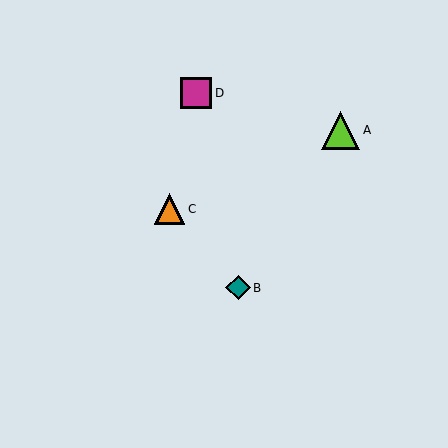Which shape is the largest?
The lime triangle (labeled A) is the largest.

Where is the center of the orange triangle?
The center of the orange triangle is at (169, 209).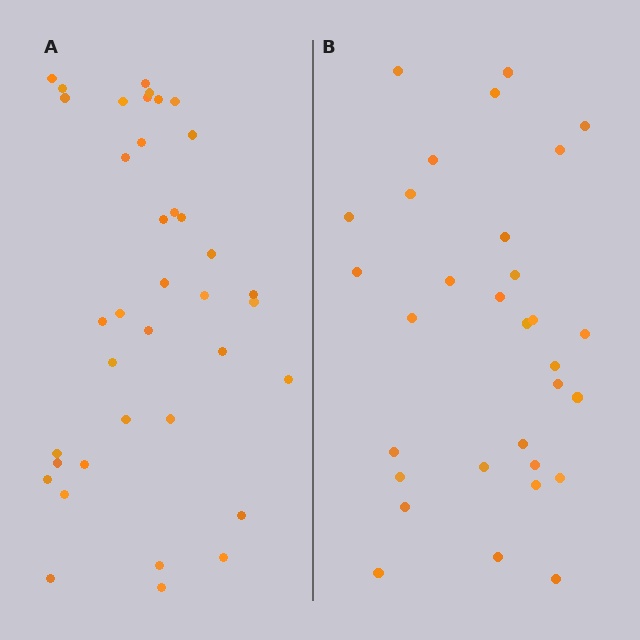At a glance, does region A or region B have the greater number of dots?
Region A (the left region) has more dots.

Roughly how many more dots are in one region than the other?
Region A has roughly 8 or so more dots than region B.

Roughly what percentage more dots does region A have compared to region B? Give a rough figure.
About 25% more.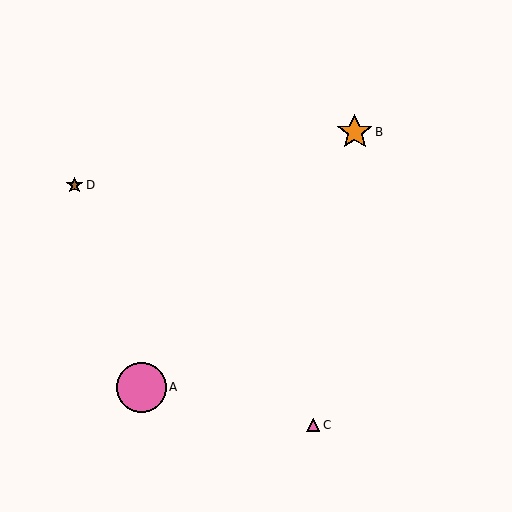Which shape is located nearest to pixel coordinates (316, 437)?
The pink triangle (labeled C) at (313, 425) is nearest to that location.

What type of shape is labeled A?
Shape A is a pink circle.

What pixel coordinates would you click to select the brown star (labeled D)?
Click at (74, 185) to select the brown star D.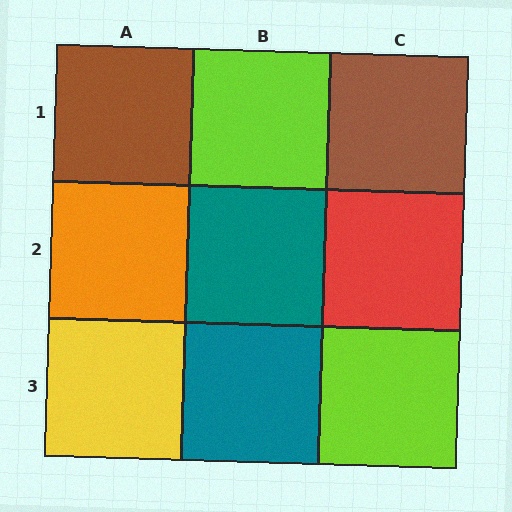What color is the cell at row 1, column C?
Brown.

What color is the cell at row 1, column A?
Brown.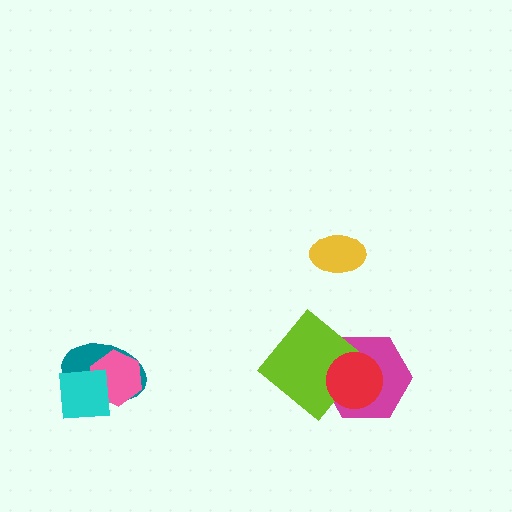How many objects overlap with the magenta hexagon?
2 objects overlap with the magenta hexagon.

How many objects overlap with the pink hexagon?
2 objects overlap with the pink hexagon.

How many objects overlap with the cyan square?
2 objects overlap with the cyan square.